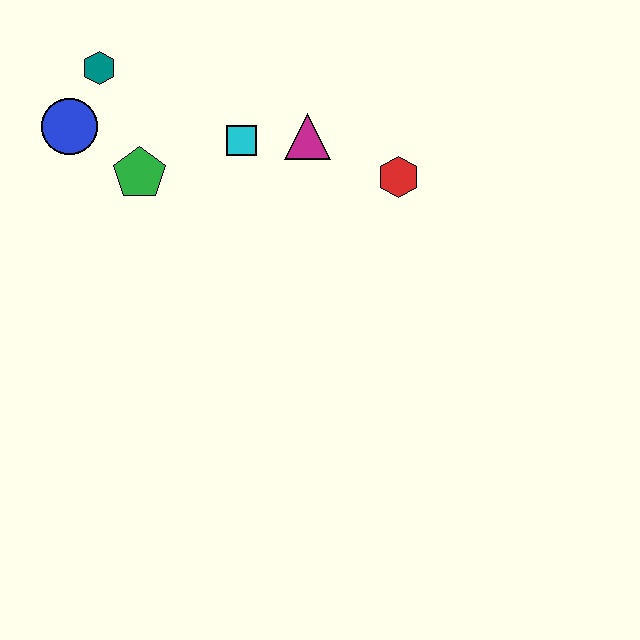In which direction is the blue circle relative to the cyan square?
The blue circle is to the left of the cyan square.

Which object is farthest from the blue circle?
The red hexagon is farthest from the blue circle.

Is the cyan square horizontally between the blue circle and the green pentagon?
No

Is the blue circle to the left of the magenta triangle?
Yes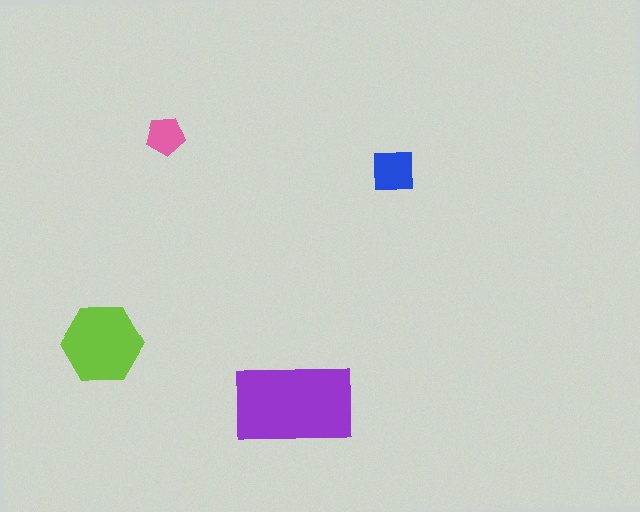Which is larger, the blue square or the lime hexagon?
The lime hexagon.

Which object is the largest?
The purple rectangle.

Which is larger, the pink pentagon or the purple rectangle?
The purple rectangle.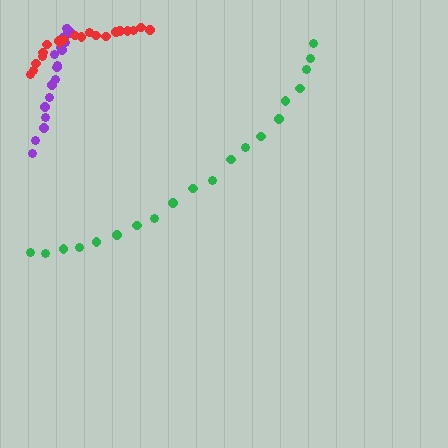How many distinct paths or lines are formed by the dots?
There are 3 distinct paths.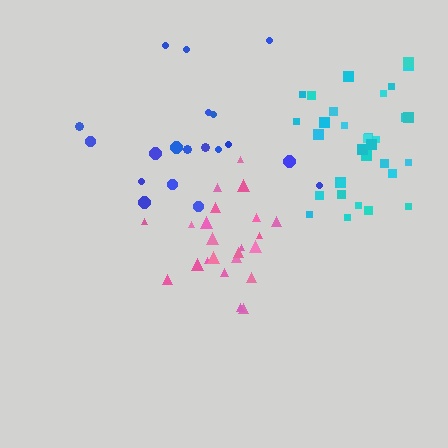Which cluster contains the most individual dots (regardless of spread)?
Cyan (32).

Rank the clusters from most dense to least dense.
pink, cyan, blue.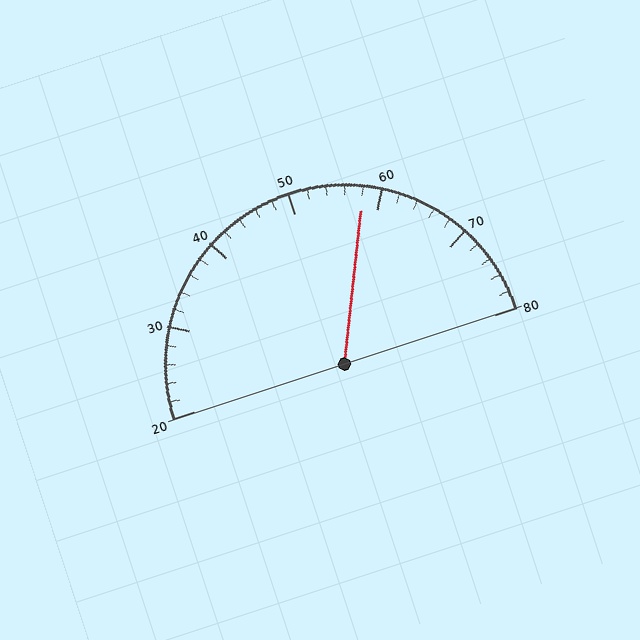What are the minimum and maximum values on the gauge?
The gauge ranges from 20 to 80.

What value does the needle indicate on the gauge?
The needle indicates approximately 58.